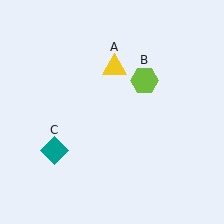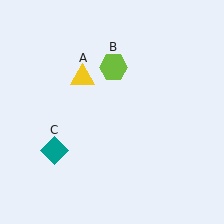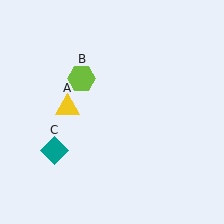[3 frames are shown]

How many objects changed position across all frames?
2 objects changed position: yellow triangle (object A), lime hexagon (object B).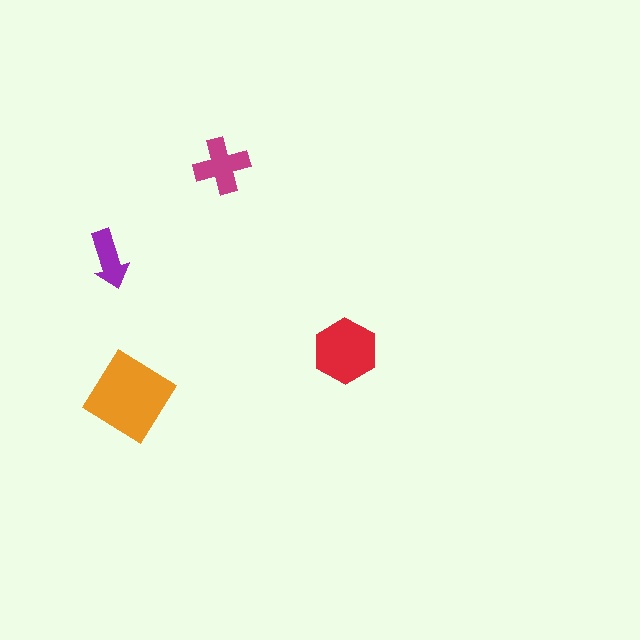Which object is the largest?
The orange diamond.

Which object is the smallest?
The purple arrow.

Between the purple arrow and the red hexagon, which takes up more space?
The red hexagon.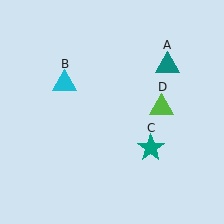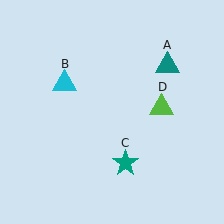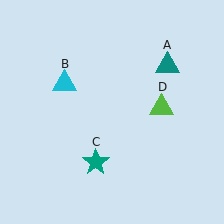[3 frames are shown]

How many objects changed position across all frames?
1 object changed position: teal star (object C).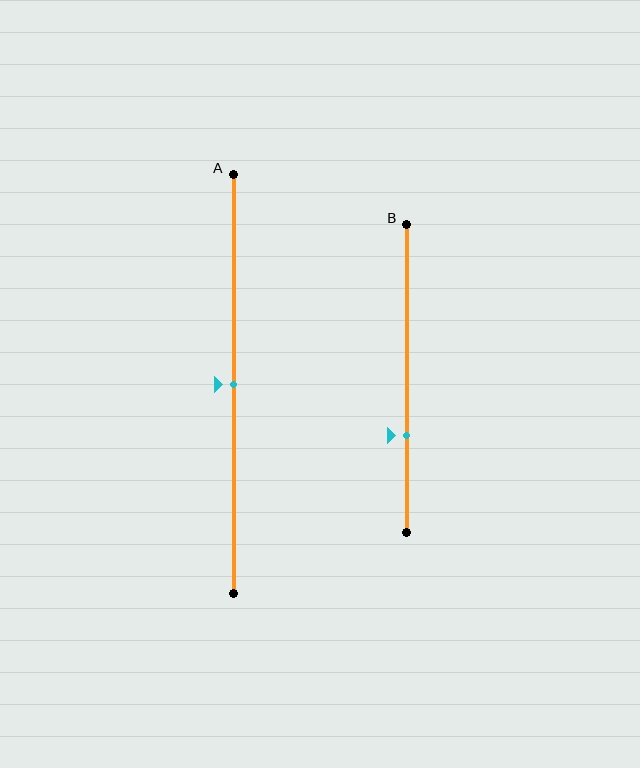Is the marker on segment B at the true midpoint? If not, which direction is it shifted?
No, the marker on segment B is shifted downward by about 19% of the segment length.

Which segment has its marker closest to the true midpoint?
Segment A has its marker closest to the true midpoint.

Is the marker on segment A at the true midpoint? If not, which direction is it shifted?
Yes, the marker on segment A is at the true midpoint.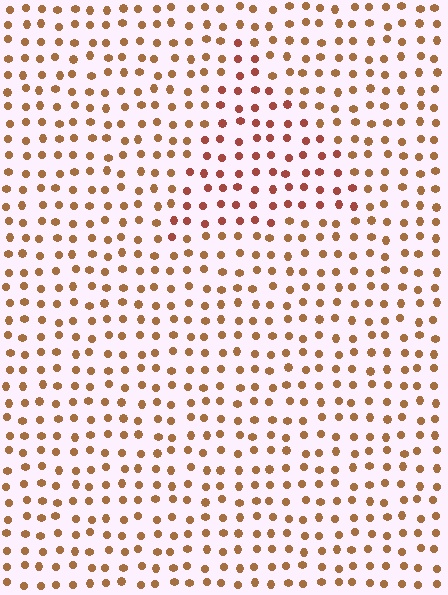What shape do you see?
I see a triangle.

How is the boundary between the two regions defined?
The boundary is defined purely by a slight shift in hue (about 25 degrees). Spacing, size, and orientation are identical on both sides.